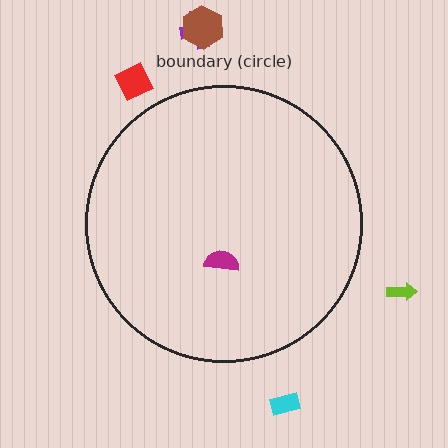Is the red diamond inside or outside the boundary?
Outside.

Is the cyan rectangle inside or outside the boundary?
Outside.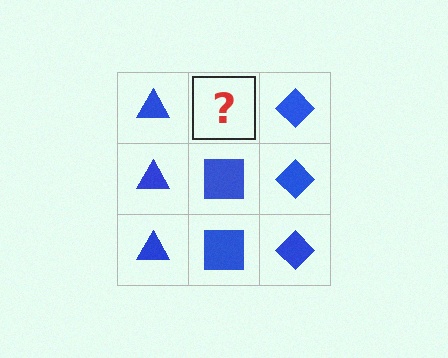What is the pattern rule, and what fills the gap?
The rule is that each column has a consistent shape. The gap should be filled with a blue square.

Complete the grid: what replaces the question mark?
The question mark should be replaced with a blue square.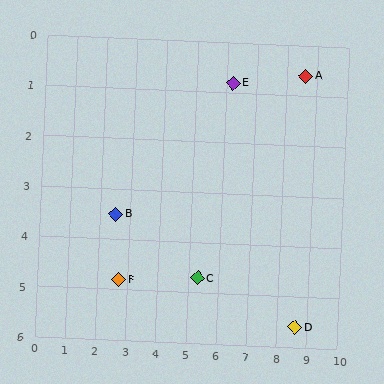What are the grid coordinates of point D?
Point D is at approximately (8.6, 5.6).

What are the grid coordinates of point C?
Point C is at approximately (5.3, 4.7).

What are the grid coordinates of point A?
Point A is at approximately (8.6, 0.6).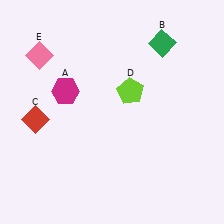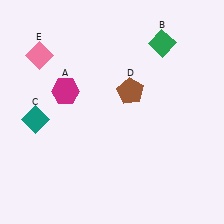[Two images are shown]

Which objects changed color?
C changed from red to teal. D changed from lime to brown.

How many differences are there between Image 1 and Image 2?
There are 2 differences between the two images.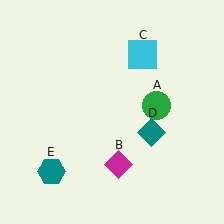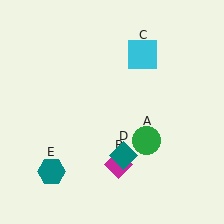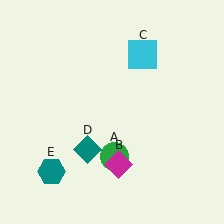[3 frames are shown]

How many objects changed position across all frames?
2 objects changed position: green circle (object A), teal diamond (object D).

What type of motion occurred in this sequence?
The green circle (object A), teal diamond (object D) rotated clockwise around the center of the scene.